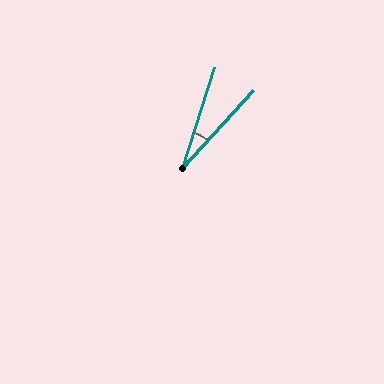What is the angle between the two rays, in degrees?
Approximately 25 degrees.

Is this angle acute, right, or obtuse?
It is acute.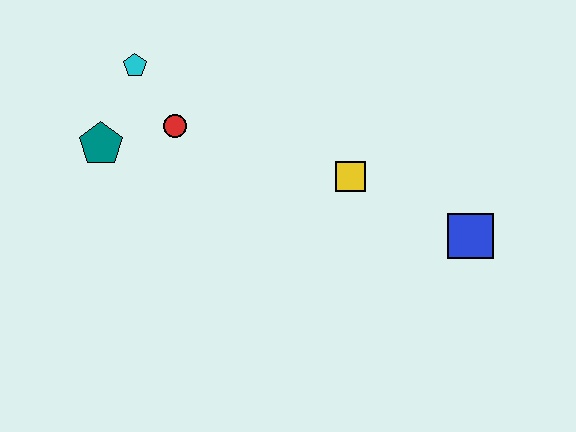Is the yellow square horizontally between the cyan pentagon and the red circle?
No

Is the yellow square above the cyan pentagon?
No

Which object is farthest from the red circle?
The blue square is farthest from the red circle.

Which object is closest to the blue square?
The yellow square is closest to the blue square.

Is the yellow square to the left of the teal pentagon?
No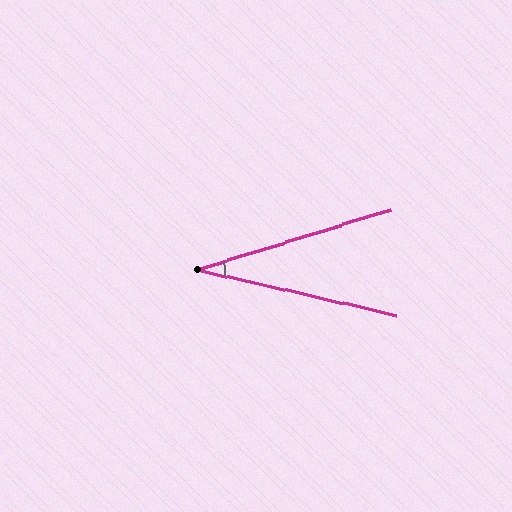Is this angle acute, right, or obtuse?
It is acute.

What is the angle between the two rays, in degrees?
Approximately 30 degrees.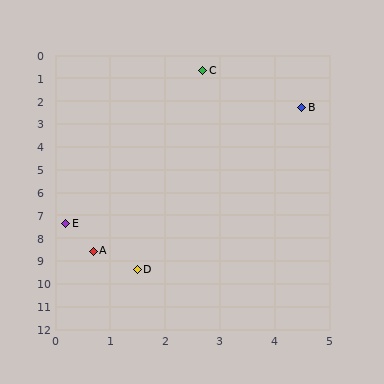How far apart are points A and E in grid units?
Points A and E are about 1.3 grid units apart.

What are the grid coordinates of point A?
Point A is at approximately (0.7, 8.6).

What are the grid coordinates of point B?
Point B is at approximately (4.5, 2.3).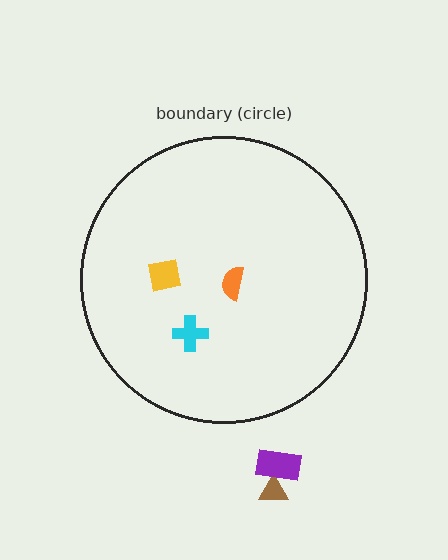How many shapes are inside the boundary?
3 inside, 2 outside.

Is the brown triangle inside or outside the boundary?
Outside.